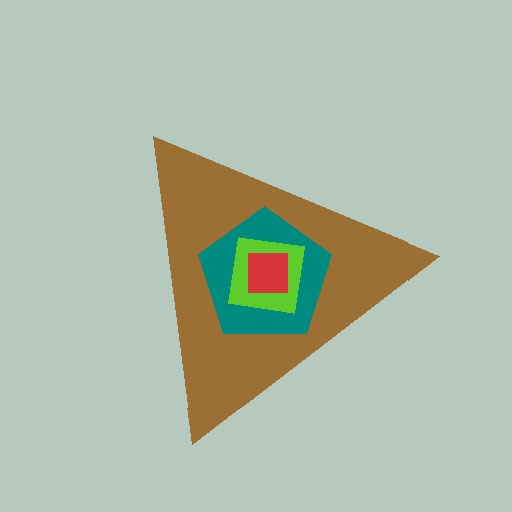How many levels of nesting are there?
4.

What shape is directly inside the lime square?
The red square.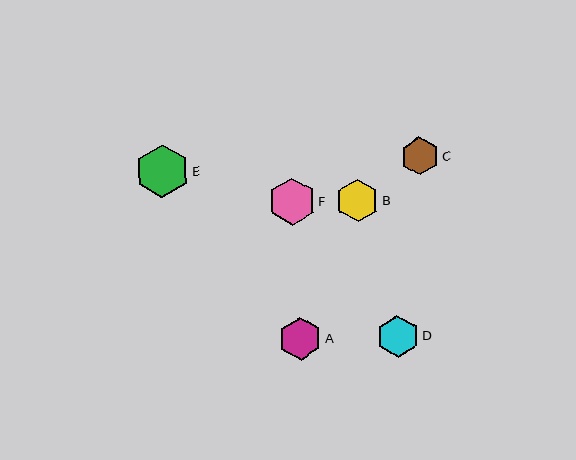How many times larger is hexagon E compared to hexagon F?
Hexagon E is approximately 1.1 times the size of hexagon F.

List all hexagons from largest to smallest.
From largest to smallest: E, F, B, A, D, C.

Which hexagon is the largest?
Hexagon E is the largest with a size of approximately 53 pixels.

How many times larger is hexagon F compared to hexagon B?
Hexagon F is approximately 1.1 times the size of hexagon B.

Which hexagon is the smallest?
Hexagon C is the smallest with a size of approximately 38 pixels.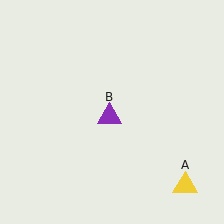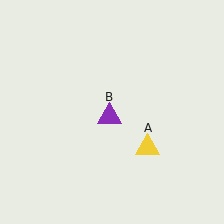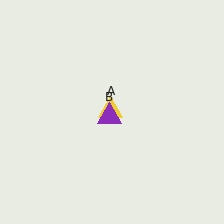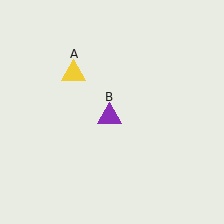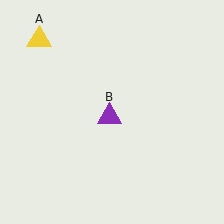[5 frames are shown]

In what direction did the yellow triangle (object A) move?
The yellow triangle (object A) moved up and to the left.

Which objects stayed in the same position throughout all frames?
Purple triangle (object B) remained stationary.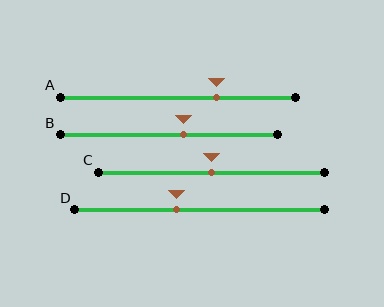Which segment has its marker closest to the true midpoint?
Segment C has its marker closest to the true midpoint.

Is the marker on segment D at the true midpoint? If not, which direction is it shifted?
No, the marker on segment D is shifted to the left by about 9% of the segment length.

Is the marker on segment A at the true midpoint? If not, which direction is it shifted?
No, the marker on segment A is shifted to the right by about 16% of the segment length.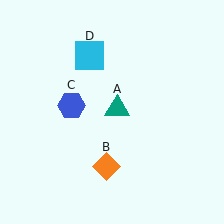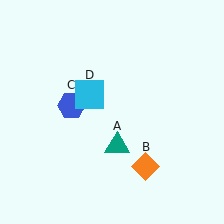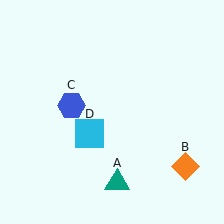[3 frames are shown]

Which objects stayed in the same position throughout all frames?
Blue hexagon (object C) remained stationary.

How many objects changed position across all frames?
3 objects changed position: teal triangle (object A), orange diamond (object B), cyan square (object D).